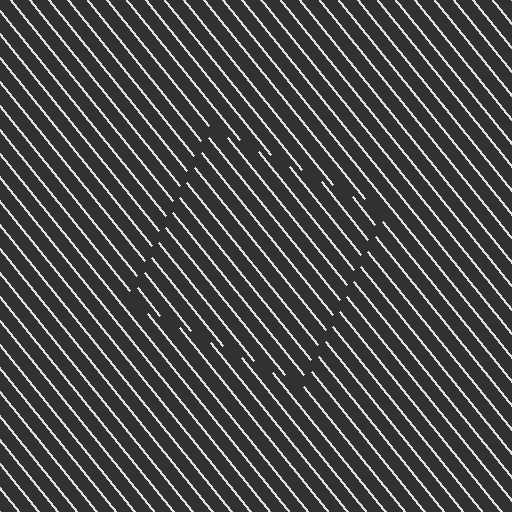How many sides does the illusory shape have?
4 sides — the line-ends trace a square.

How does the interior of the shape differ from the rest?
The interior of the shape contains the same grating, shifted by half a period — the contour is defined by the phase discontinuity where line-ends from the inner and outer gratings abut.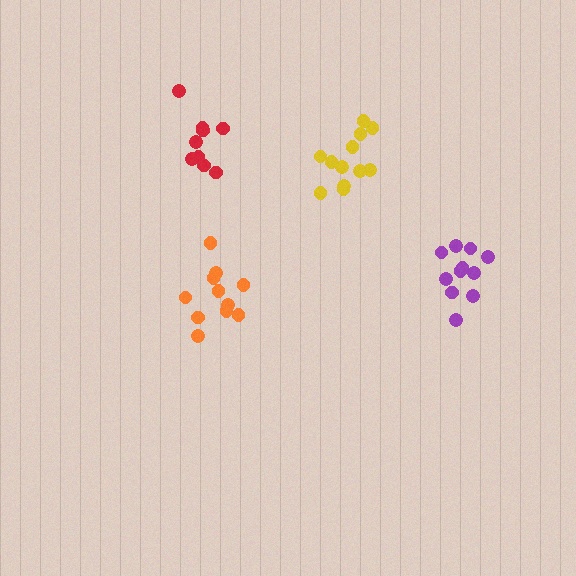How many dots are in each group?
Group 1: 12 dots, Group 2: 11 dots, Group 3: 11 dots, Group 4: 9 dots (43 total).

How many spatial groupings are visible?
There are 4 spatial groupings.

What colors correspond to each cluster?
The clusters are colored: yellow, purple, orange, red.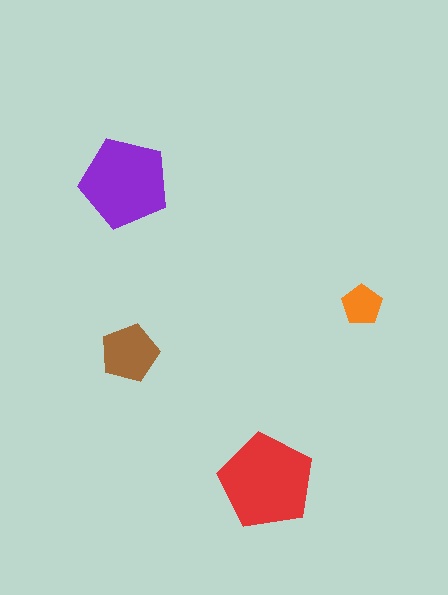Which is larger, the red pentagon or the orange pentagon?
The red one.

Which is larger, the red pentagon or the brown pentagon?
The red one.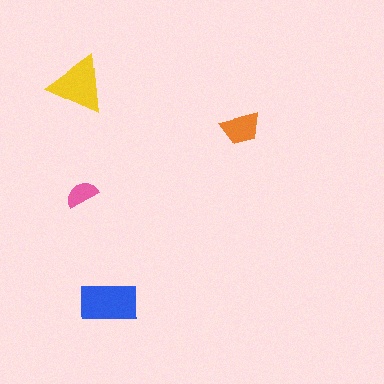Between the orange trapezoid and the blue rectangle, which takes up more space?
The blue rectangle.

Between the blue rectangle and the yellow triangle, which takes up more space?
The blue rectangle.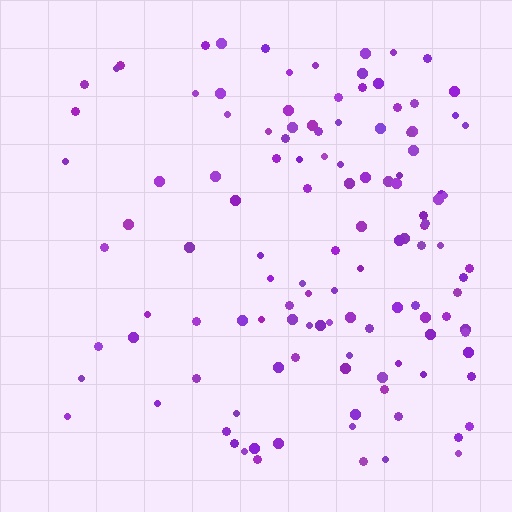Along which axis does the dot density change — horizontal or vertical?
Horizontal.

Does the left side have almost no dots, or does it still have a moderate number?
Still a moderate number, just noticeably fewer than the right.